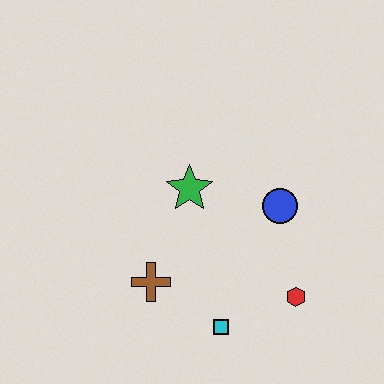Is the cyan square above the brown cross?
No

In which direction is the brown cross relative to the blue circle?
The brown cross is to the left of the blue circle.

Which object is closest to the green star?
The blue circle is closest to the green star.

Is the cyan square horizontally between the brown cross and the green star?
No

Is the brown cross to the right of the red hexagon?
No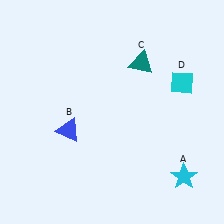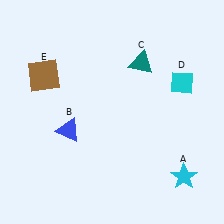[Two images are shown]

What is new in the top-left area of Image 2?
A brown square (E) was added in the top-left area of Image 2.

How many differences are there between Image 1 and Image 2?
There is 1 difference between the two images.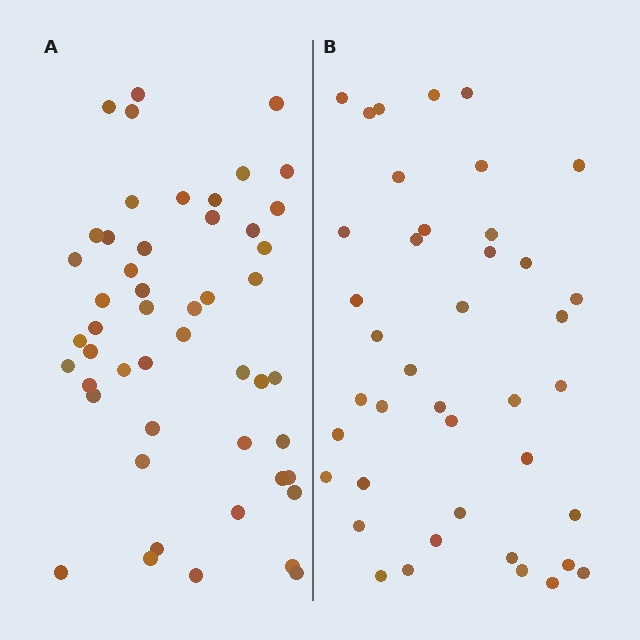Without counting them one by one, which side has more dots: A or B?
Region A (the left region) has more dots.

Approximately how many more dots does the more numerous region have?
Region A has roughly 8 or so more dots than region B.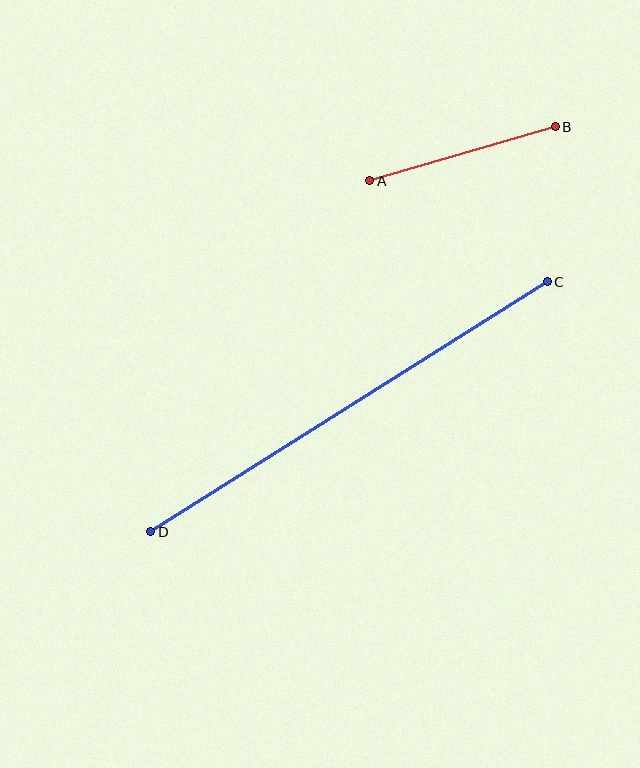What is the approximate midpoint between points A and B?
The midpoint is at approximately (463, 154) pixels.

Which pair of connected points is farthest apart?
Points C and D are farthest apart.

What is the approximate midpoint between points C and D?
The midpoint is at approximately (349, 407) pixels.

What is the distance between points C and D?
The distance is approximately 468 pixels.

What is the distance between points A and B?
The distance is approximately 193 pixels.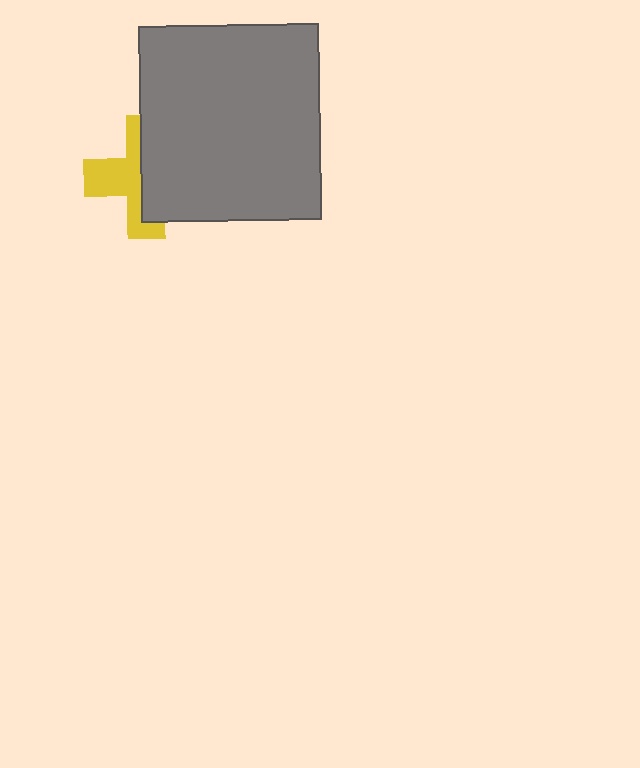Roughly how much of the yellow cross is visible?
About half of it is visible (roughly 47%).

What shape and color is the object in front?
The object in front is a gray rectangle.